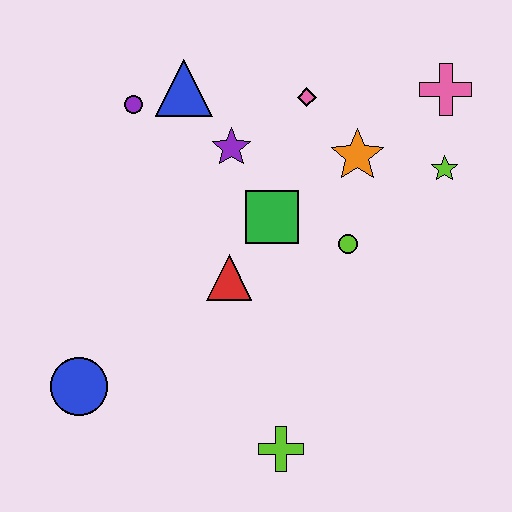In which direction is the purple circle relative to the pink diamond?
The purple circle is to the left of the pink diamond.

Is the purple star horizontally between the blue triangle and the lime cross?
Yes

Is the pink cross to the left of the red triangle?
No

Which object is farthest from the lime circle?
The blue circle is farthest from the lime circle.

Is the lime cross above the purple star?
No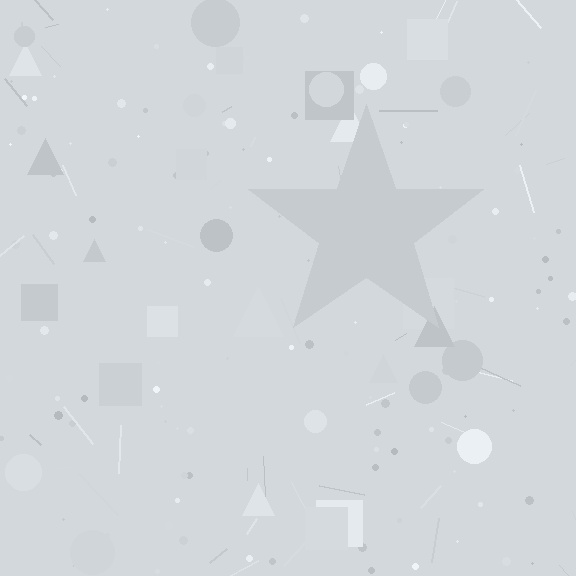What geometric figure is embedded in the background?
A star is embedded in the background.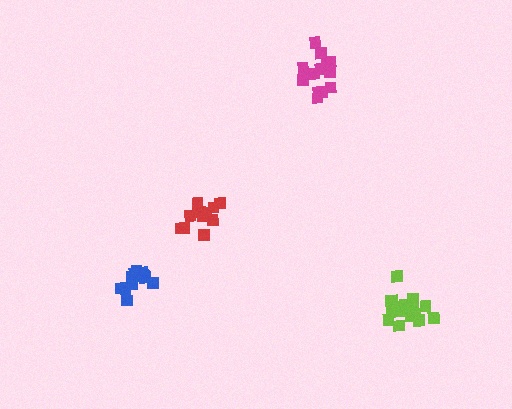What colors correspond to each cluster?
The clusters are colored: blue, red, magenta, lime.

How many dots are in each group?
Group 1: 11 dots, Group 2: 11 dots, Group 3: 13 dots, Group 4: 17 dots (52 total).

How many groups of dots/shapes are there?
There are 4 groups.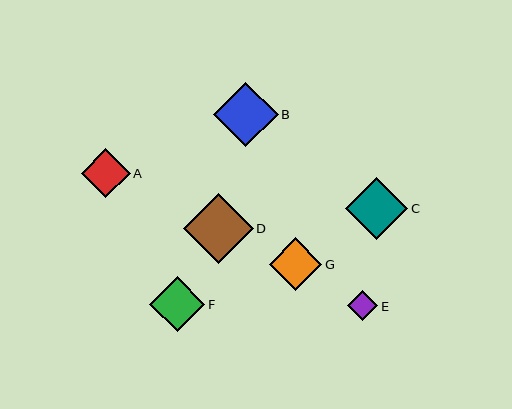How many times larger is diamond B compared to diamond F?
Diamond B is approximately 1.2 times the size of diamond F.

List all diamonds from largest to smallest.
From largest to smallest: D, B, C, F, G, A, E.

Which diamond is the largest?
Diamond D is the largest with a size of approximately 70 pixels.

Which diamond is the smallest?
Diamond E is the smallest with a size of approximately 30 pixels.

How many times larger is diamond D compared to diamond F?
Diamond D is approximately 1.3 times the size of diamond F.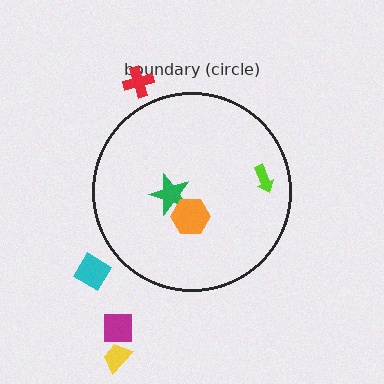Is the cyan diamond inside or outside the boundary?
Outside.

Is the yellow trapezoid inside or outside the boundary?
Outside.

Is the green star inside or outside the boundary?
Inside.